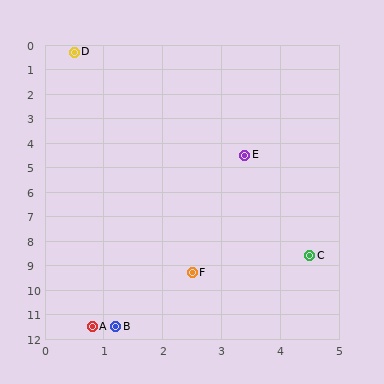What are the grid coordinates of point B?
Point B is at approximately (1.2, 11.5).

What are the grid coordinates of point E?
Point E is at approximately (3.4, 4.5).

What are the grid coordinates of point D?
Point D is at approximately (0.5, 0.3).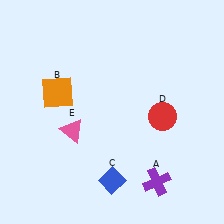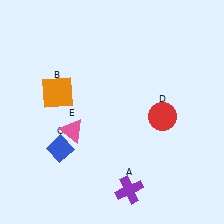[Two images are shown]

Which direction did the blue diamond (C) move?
The blue diamond (C) moved left.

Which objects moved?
The objects that moved are: the purple cross (A), the blue diamond (C).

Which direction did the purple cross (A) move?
The purple cross (A) moved left.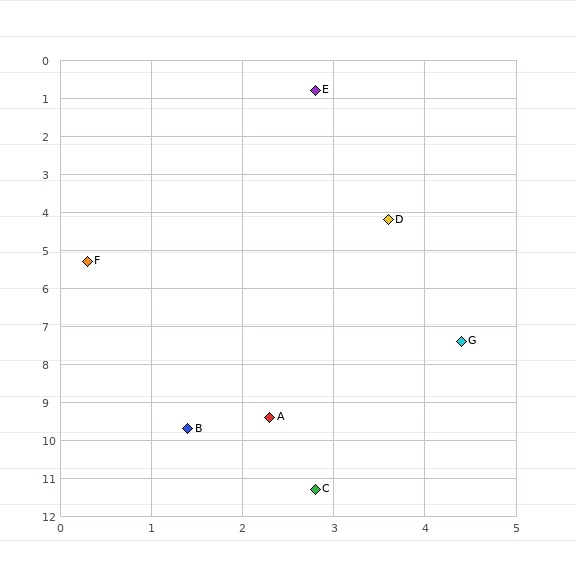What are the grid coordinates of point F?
Point F is at approximately (0.3, 5.3).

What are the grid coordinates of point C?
Point C is at approximately (2.8, 11.3).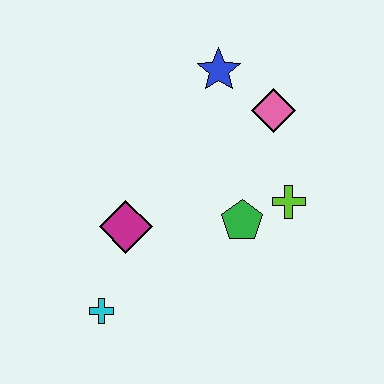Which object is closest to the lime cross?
The green pentagon is closest to the lime cross.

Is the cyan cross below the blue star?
Yes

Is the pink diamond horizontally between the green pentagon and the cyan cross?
No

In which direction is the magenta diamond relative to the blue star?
The magenta diamond is below the blue star.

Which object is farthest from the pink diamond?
The cyan cross is farthest from the pink diamond.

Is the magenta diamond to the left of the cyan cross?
No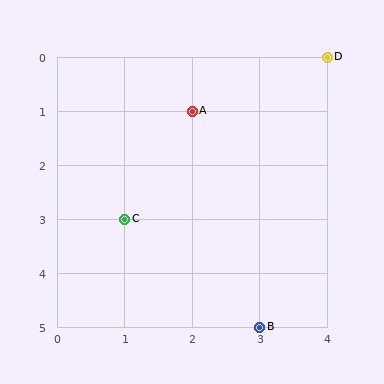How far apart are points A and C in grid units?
Points A and C are 1 column and 2 rows apart (about 2.2 grid units diagonally).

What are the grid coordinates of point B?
Point B is at grid coordinates (3, 5).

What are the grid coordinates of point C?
Point C is at grid coordinates (1, 3).